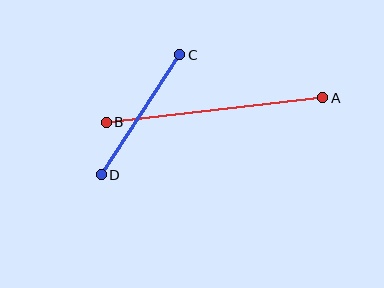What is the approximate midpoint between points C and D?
The midpoint is at approximately (140, 115) pixels.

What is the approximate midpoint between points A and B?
The midpoint is at approximately (214, 110) pixels.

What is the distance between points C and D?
The distance is approximately 144 pixels.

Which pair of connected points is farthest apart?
Points A and B are farthest apart.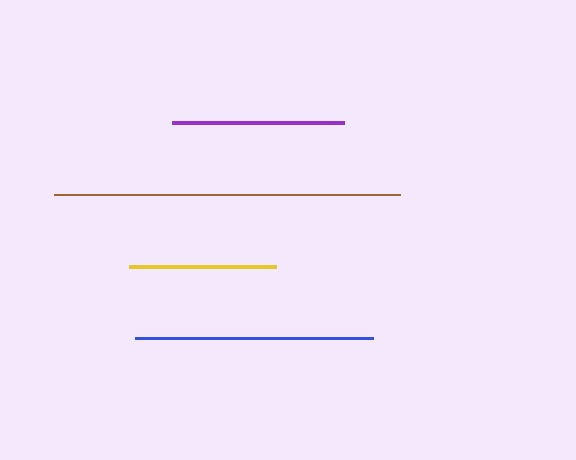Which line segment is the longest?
The brown line is the longest at approximately 346 pixels.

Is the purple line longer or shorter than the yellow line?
The purple line is longer than the yellow line.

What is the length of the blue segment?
The blue segment is approximately 238 pixels long.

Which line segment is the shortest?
The yellow line is the shortest at approximately 147 pixels.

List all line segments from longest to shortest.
From longest to shortest: brown, blue, purple, yellow.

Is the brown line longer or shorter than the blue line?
The brown line is longer than the blue line.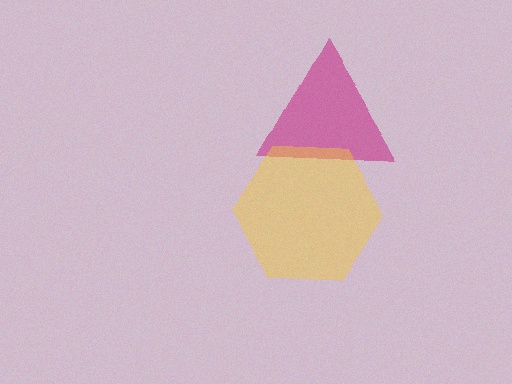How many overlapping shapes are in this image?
There are 2 overlapping shapes in the image.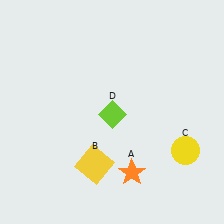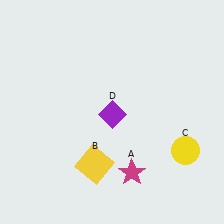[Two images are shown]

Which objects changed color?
A changed from orange to magenta. D changed from lime to purple.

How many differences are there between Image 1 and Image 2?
There are 2 differences between the two images.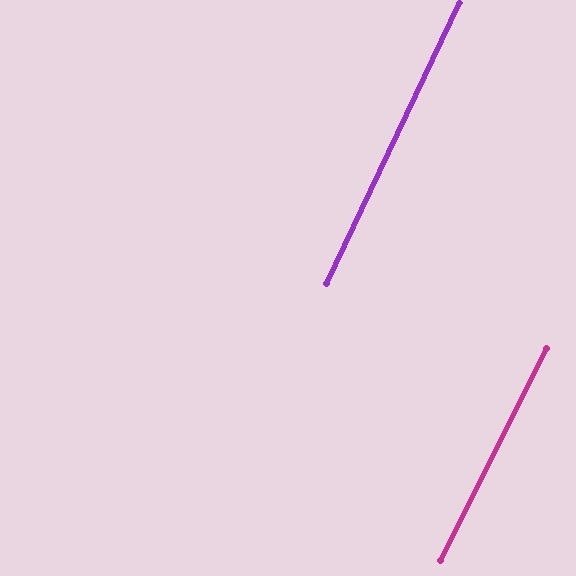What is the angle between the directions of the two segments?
Approximately 1 degree.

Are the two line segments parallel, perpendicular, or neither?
Parallel — their directions differ by only 1.2°.